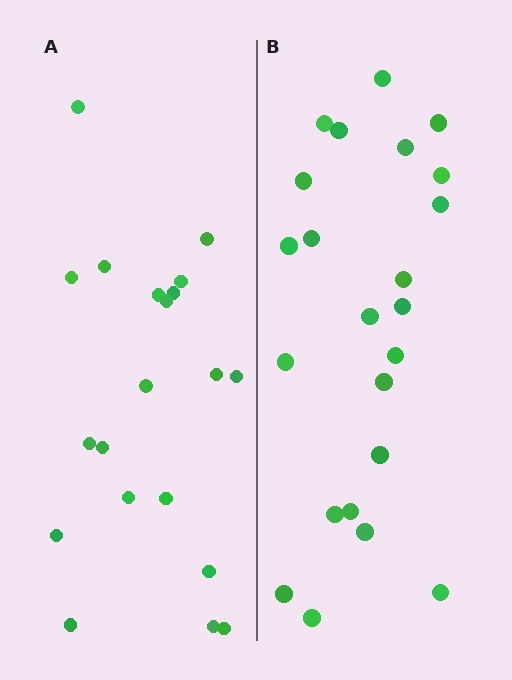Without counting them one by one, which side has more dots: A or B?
Region B (the right region) has more dots.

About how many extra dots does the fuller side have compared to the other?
Region B has just a few more — roughly 2 or 3 more dots than region A.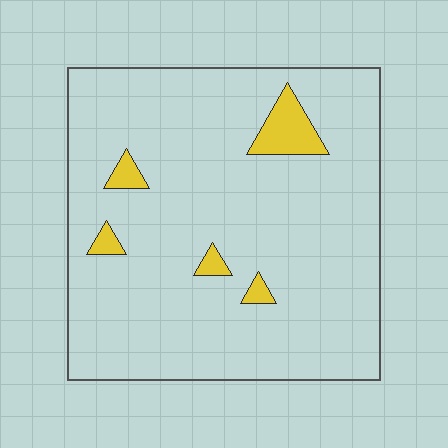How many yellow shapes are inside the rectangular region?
5.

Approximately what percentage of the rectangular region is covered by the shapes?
Approximately 5%.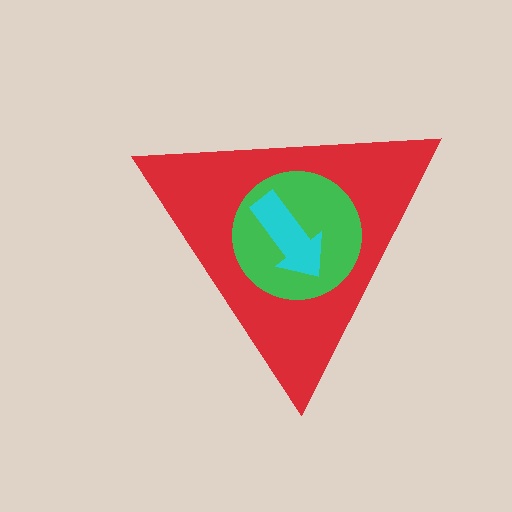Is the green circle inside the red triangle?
Yes.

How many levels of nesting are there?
3.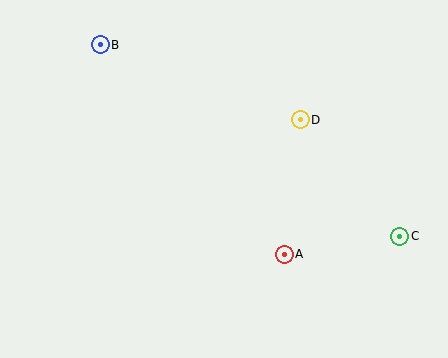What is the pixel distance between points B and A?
The distance between B and A is 279 pixels.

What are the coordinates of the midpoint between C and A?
The midpoint between C and A is at (342, 245).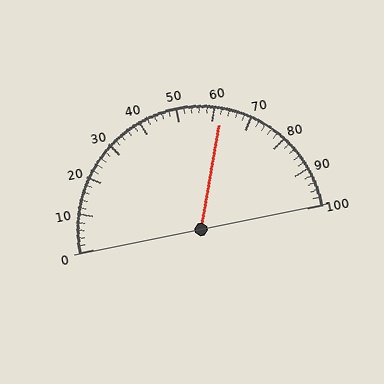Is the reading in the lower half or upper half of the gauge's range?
The reading is in the upper half of the range (0 to 100).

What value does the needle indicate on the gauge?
The needle indicates approximately 62.